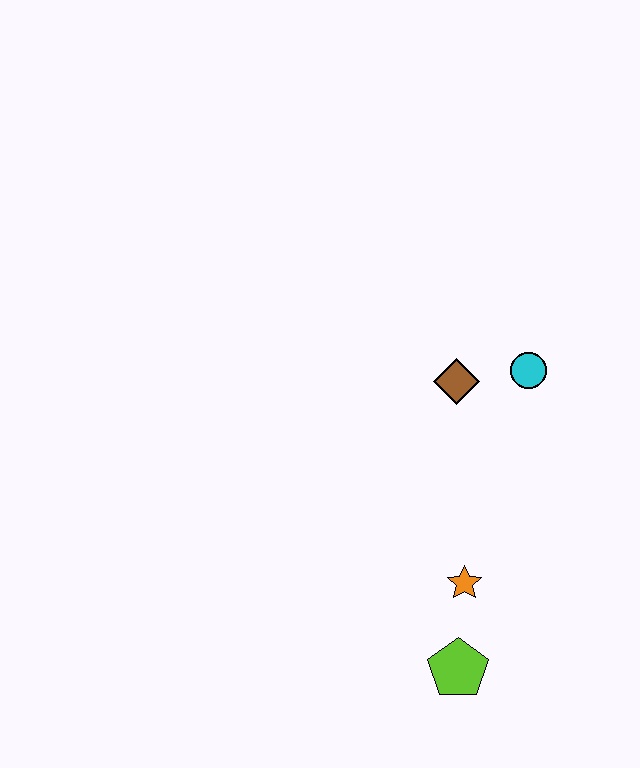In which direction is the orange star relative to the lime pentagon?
The orange star is above the lime pentagon.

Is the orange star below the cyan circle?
Yes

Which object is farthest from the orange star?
The cyan circle is farthest from the orange star.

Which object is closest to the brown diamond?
The cyan circle is closest to the brown diamond.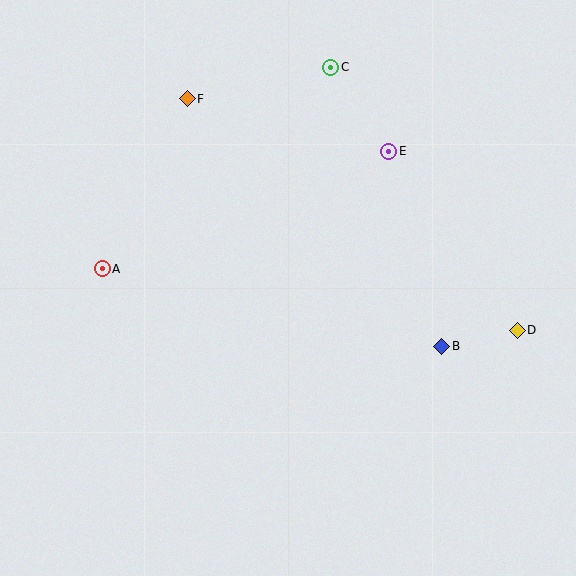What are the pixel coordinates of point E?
Point E is at (389, 151).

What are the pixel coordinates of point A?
Point A is at (102, 269).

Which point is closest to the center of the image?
Point B at (442, 346) is closest to the center.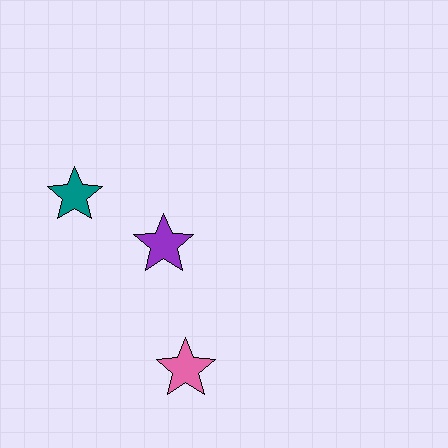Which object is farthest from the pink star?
The teal star is farthest from the pink star.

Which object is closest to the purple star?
The teal star is closest to the purple star.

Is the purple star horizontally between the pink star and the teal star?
Yes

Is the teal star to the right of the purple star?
No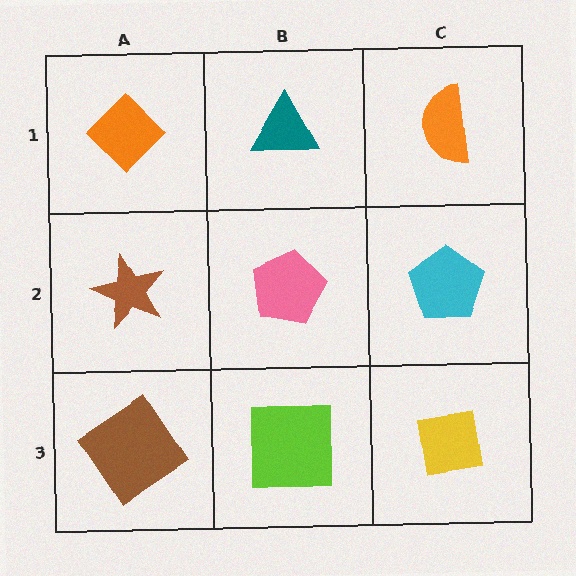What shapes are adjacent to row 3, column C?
A cyan pentagon (row 2, column C), a lime square (row 3, column B).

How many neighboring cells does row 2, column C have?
3.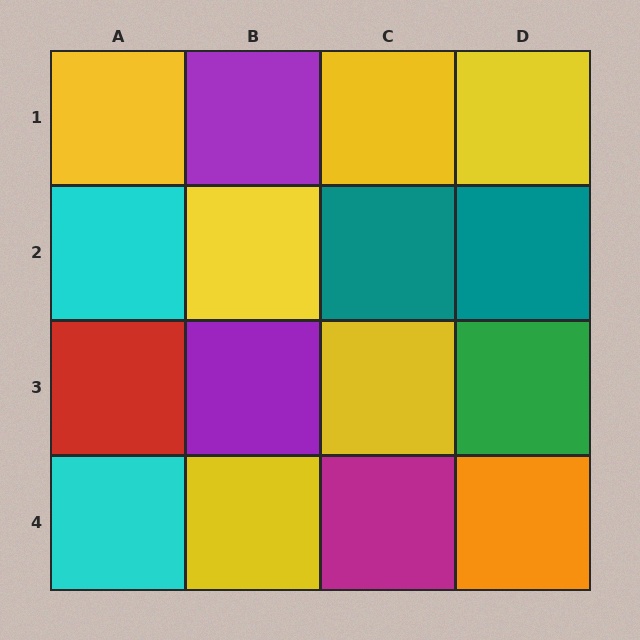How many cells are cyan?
2 cells are cyan.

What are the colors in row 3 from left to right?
Red, purple, yellow, green.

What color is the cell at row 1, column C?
Yellow.